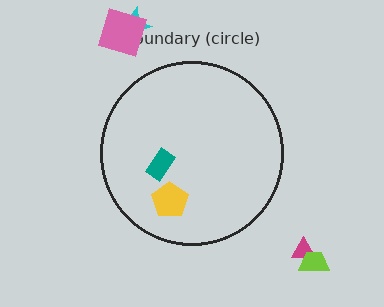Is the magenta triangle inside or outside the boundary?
Outside.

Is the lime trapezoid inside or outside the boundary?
Outside.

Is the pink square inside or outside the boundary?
Outside.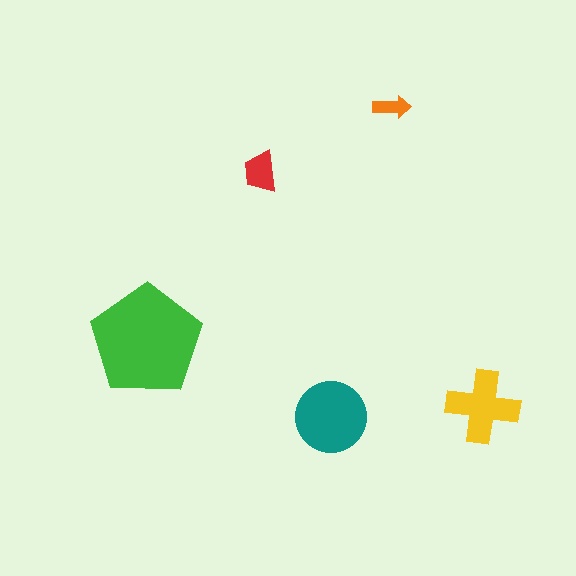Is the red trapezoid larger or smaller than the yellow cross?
Smaller.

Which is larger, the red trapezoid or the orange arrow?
The red trapezoid.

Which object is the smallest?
The orange arrow.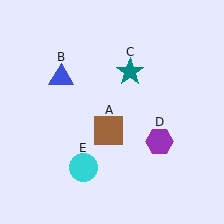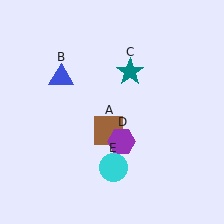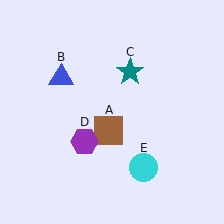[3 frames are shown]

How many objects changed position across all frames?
2 objects changed position: purple hexagon (object D), cyan circle (object E).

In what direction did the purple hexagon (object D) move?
The purple hexagon (object D) moved left.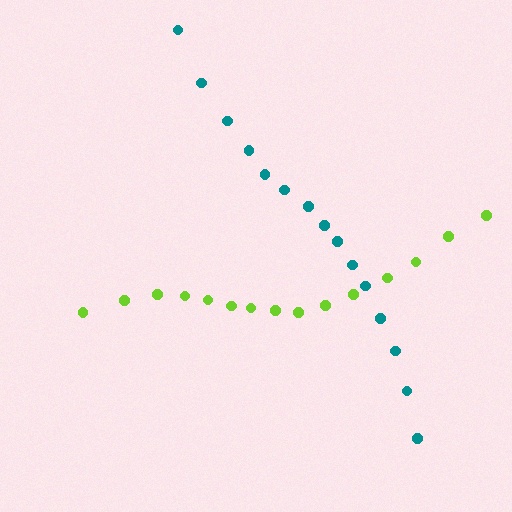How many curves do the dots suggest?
There are 2 distinct paths.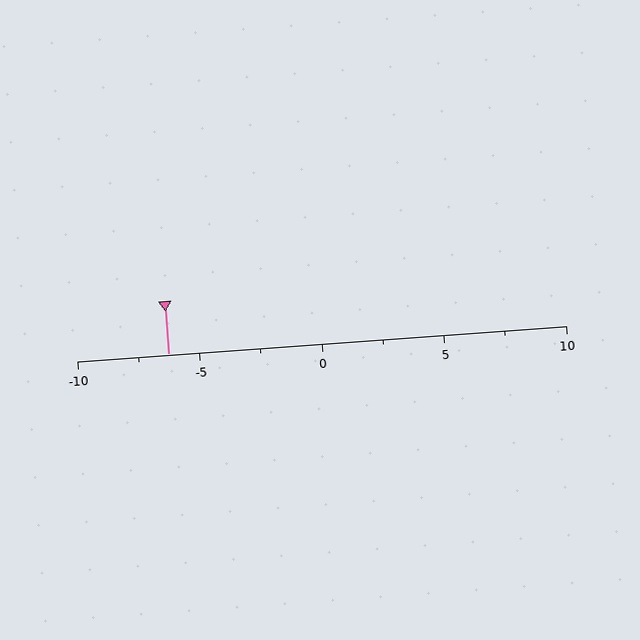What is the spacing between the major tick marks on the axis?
The major ticks are spaced 5 apart.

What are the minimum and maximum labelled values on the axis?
The axis runs from -10 to 10.